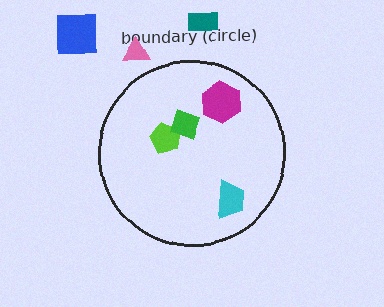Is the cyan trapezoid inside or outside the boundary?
Inside.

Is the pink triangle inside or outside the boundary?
Outside.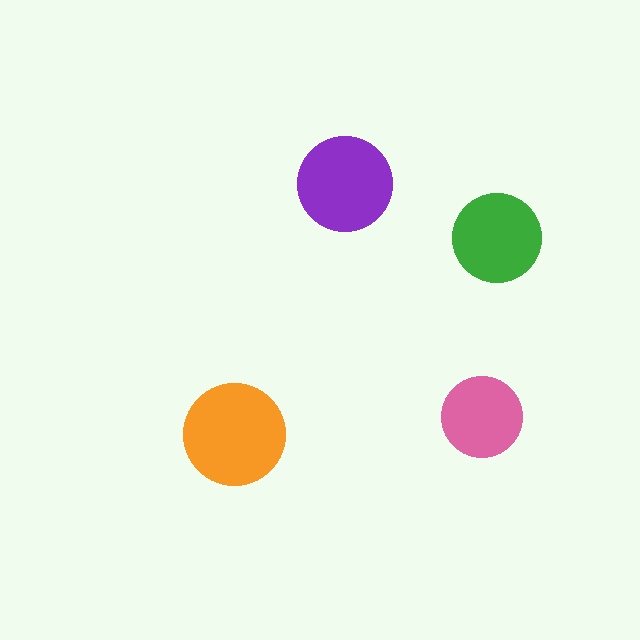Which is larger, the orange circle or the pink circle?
The orange one.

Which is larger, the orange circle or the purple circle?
The orange one.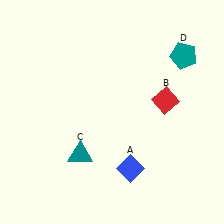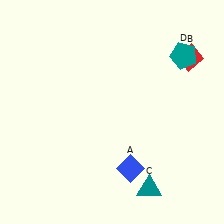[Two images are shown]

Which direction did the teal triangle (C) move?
The teal triangle (C) moved right.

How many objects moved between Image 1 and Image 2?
2 objects moved between the two images.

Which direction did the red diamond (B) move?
The red diamond (B) moved up.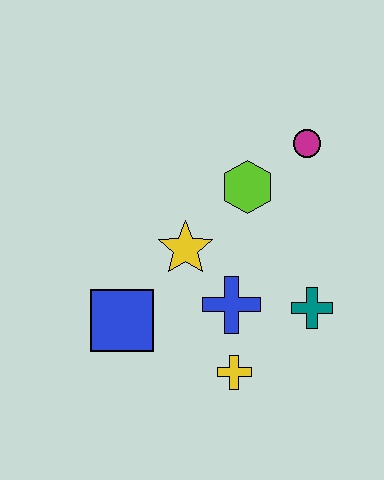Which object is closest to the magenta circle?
The lime hexagon is closest to the magenta circle.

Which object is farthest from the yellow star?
The magenta circle is farthest from the yellow star.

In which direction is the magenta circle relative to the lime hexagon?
The magenta circle is to the right of the lime hexagon.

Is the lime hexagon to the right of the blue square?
Yes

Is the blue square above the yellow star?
No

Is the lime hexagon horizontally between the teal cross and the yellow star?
Yes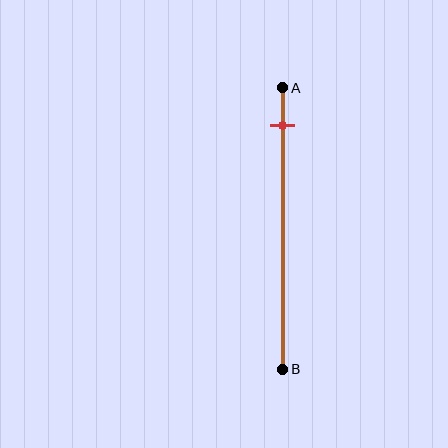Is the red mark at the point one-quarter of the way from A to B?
No, the mark is at about 15% from A, not at the 25% one-quarter point.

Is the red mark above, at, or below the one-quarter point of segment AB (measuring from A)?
The red mark is above the one-quarter point of segment AB.